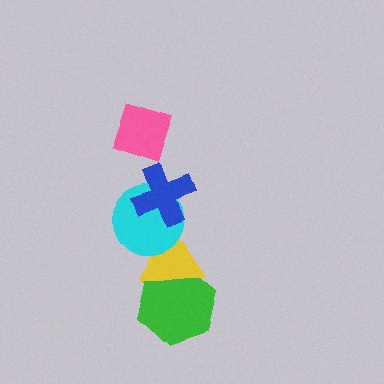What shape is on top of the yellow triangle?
The cyan circle is on top of the yellow triangle.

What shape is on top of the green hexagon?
The yellow triangle is on top of the green hexagon.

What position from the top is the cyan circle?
The cyan circle is 3rd from the top.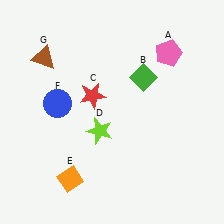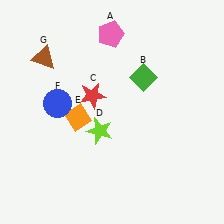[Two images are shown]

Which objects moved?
The objects that moved are: the pink pentagon (A), the orange diamond (E).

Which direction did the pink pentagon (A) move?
The pink pentagon (A) moved left.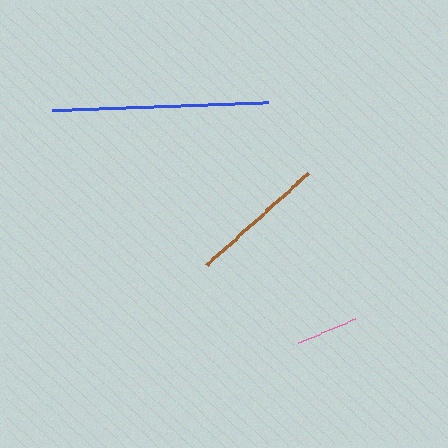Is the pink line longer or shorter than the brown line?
The brown line is longer than the pink line.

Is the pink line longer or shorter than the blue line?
The blue line is longer than the pink line.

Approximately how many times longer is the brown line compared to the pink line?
The brown line is approximately 2.2 times the length of the pink line.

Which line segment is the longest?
The blue line is the longest at approximately 216 pixels.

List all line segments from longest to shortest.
From longest to shortest: blue, brown, pink.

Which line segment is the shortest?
The pink line is the shortest at approximately 62 pixels.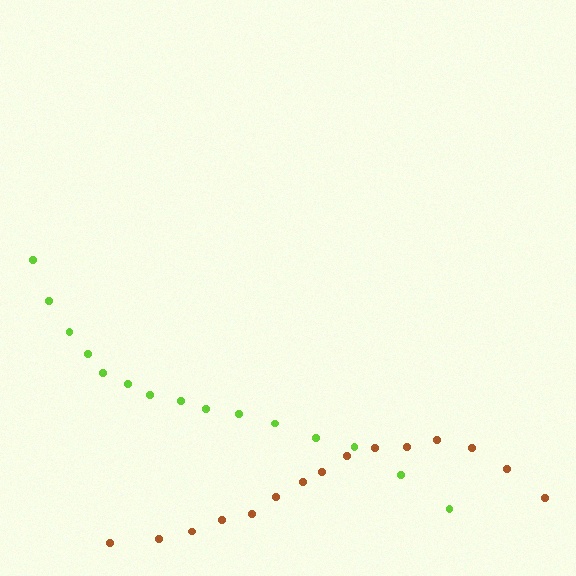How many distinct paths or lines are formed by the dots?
There are 2 distinct paths.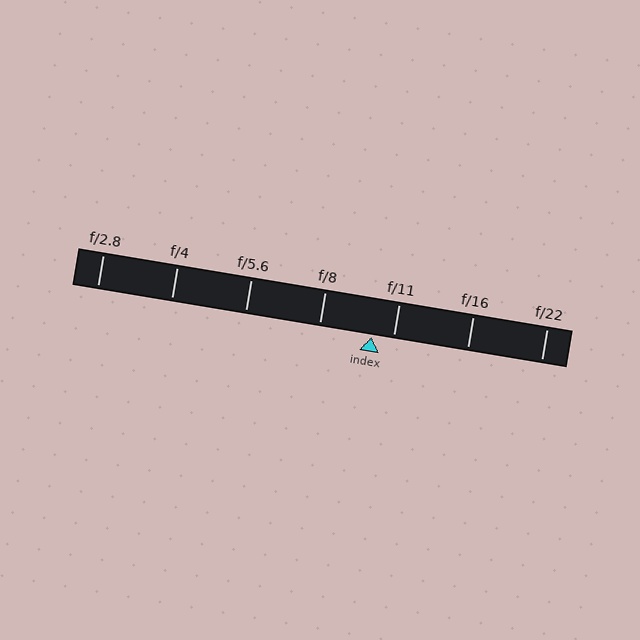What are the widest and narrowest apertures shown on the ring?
The widest aperture shown is f/2.8 and the narrowest is f/22.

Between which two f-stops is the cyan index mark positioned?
The index mark is between f/8 and f/11.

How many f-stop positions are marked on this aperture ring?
There are 7 f-stop positions marked.